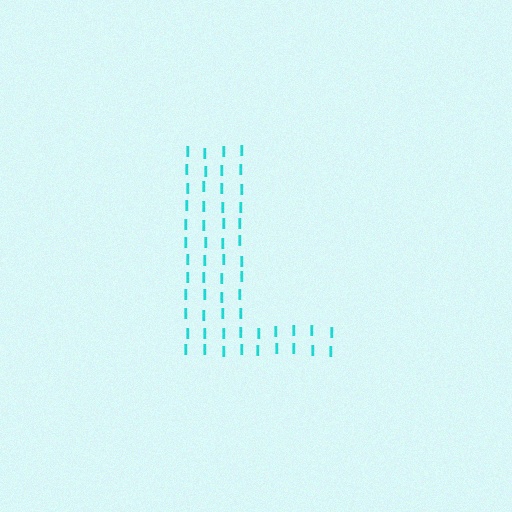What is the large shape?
The large shape is the letter L.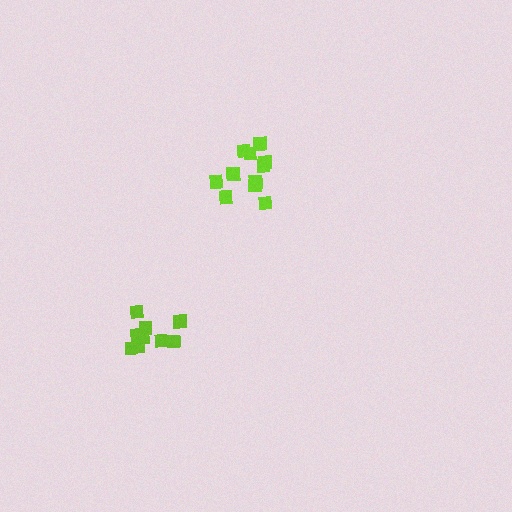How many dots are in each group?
Group 1: 11 dots, Group 2: 9 dots (20 total).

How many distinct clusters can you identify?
There are 2 distinct clusters.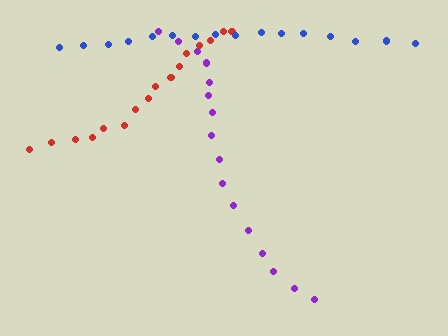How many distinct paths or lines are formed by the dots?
There are 3 distinct paths.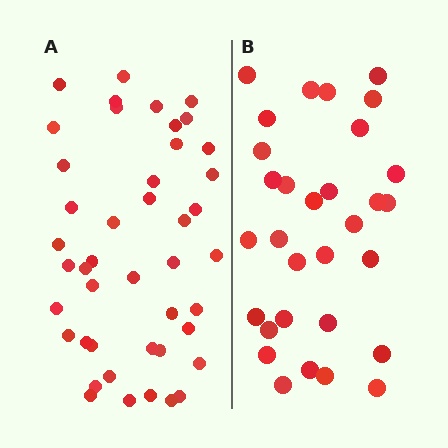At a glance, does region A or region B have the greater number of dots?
Region A (the left region) has more dots.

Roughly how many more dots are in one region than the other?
Region A has approximately 15 more dots than region B.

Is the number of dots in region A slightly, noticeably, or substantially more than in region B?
Region A has noticeably more, but not dramatically so. The ratio is roughly 1.4 to 1.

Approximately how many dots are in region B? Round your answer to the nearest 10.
About 30 dots. (The exact count is 31, which rounds to 30.)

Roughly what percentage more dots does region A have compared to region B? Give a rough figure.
About 40% more.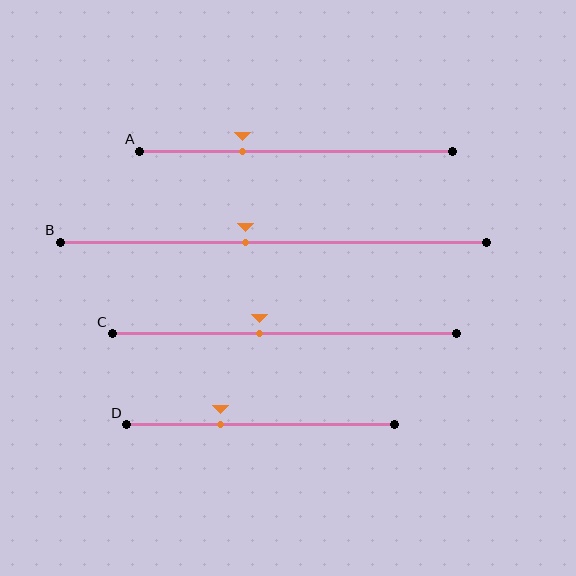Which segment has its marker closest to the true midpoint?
Segment B has its marker closest to the true midpoint.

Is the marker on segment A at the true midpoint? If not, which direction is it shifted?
No, the marker on segment A is shifted to the left by about 17% of the segment length.